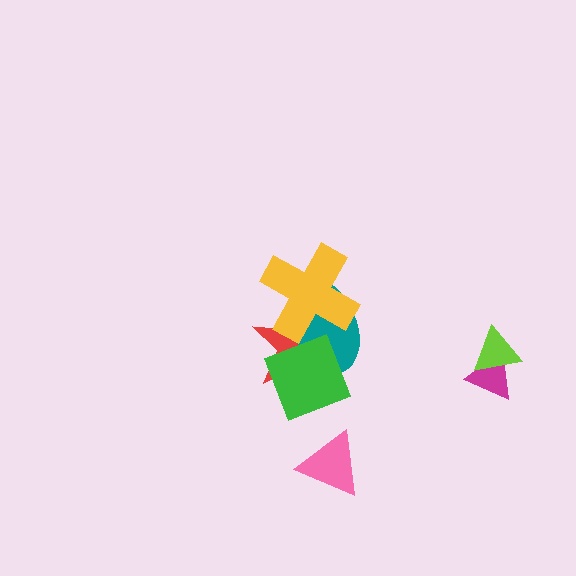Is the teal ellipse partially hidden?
Yes, it is partially covered by another shape.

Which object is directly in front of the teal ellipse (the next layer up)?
The green diamond is directly in front of the teal ellipse.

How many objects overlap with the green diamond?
3 objects overlap with the green diamond.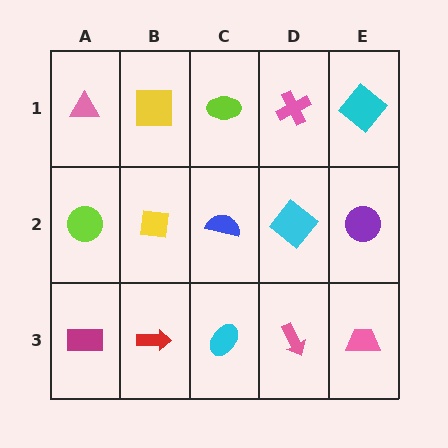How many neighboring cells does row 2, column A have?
3.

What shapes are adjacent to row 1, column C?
A blue semicircle (row 2, column C), a yellow square (row 1, column B), a pink cross (row 1, column D).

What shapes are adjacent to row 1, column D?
A cyan diamond (row 2, column D), a lime ellipse (row 1, column C), a cyan diamond (row 1, column E).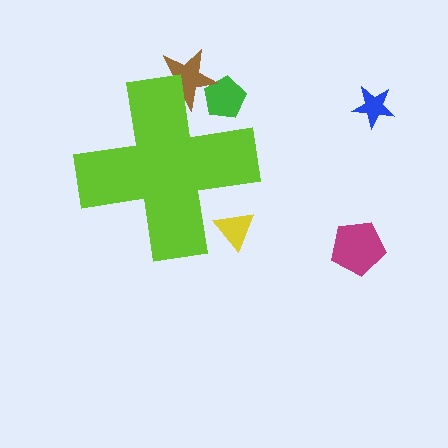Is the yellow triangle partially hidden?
Yes, the yellow triangle is partially hidden behind the lime cross.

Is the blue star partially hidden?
No, the blue star is fully visible.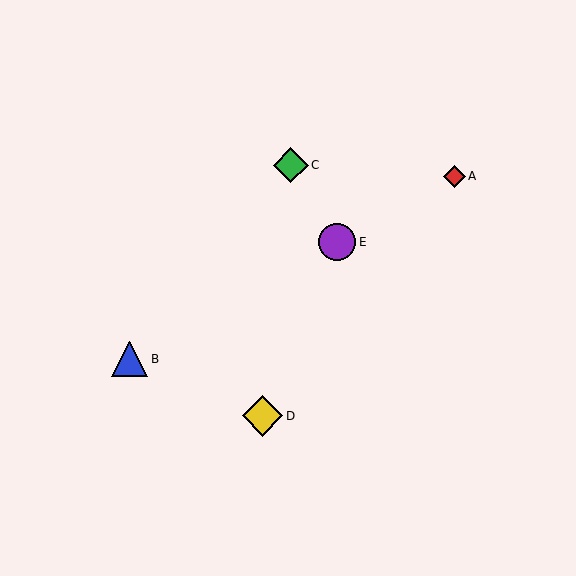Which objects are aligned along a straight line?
Objects A, B, E are aligned along a straight line.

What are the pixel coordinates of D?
Object D is at (262, 416).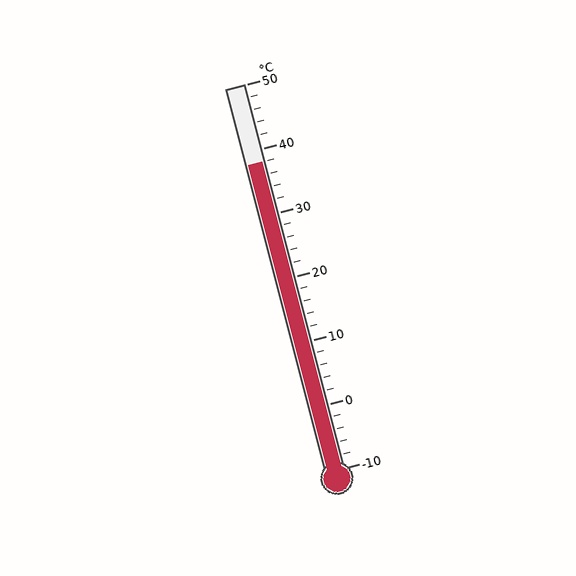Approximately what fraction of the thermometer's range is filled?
The thermometer is filled to approximately 80% of its range.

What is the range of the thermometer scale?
The thermometer scale ranges from -10°C to 50°C.